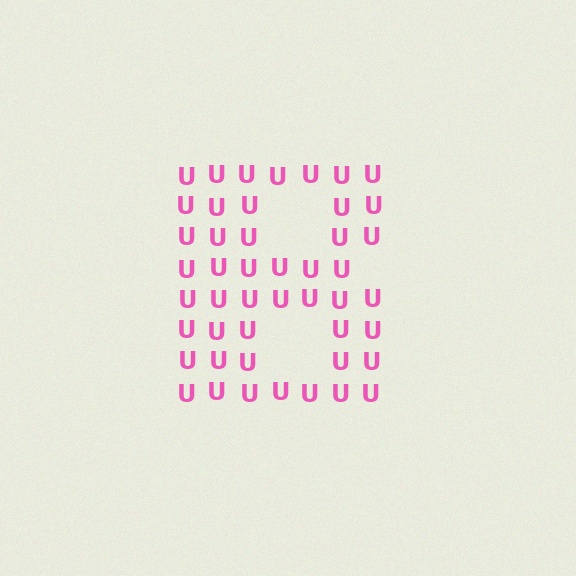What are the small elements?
The small elements are letter U's.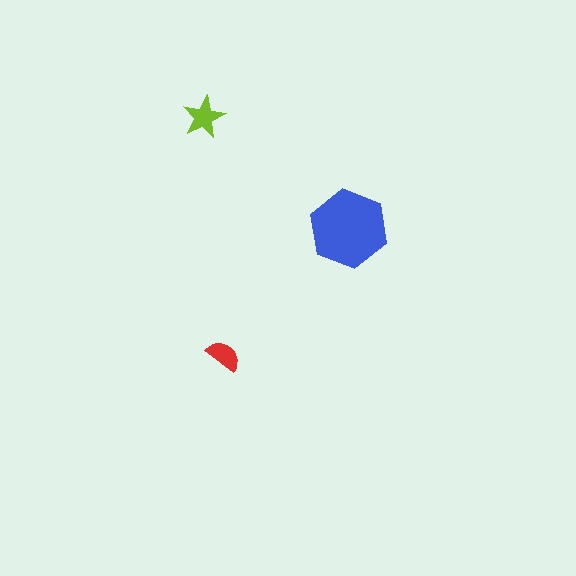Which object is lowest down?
The red semicircle is bottommost.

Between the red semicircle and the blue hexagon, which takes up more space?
The blue hexagon.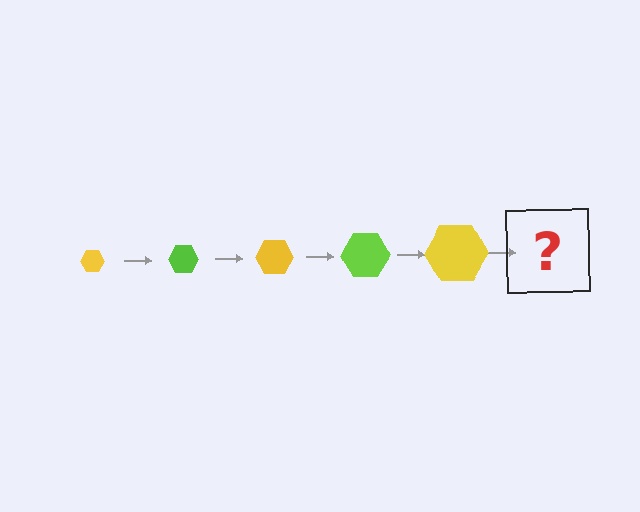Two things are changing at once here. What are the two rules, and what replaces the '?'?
The two rules are that the hexagon grows larger each step and the color cycles through yellow and lime. The '?' should be a lime hexagon, larger than the previous one.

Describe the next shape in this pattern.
It should be a lime hexagon, larger than the previous one.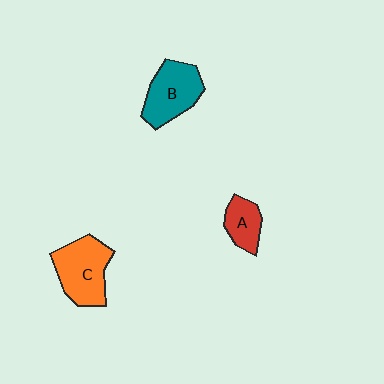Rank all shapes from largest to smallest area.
From largest to smallest: C (orange), B (teal), A (red).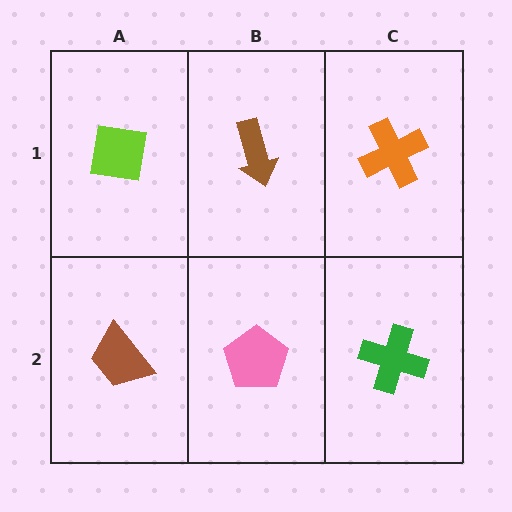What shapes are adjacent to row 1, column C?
A green cross (row 2, column C), a brown arrow (row 1, column B).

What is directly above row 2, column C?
An orange cross.